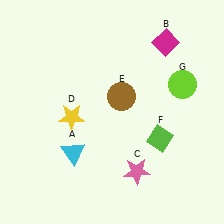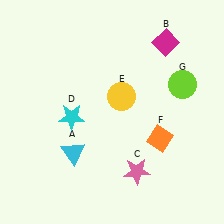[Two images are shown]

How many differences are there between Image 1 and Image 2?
There are 3 differences between the two images.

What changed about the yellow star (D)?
In Image 1, D is yellow. In Image 2, it changed to cyan.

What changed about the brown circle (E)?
In Image 1, E is brown. In Image 2, it changed to yellow.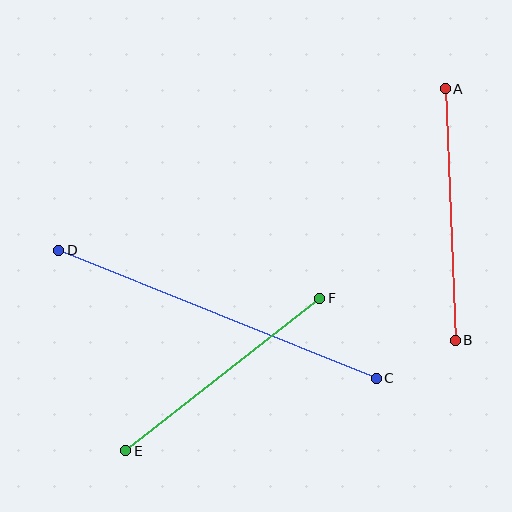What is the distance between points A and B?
The distance is approximately 252 pixels.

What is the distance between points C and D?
The distance is approximately 342 pixels.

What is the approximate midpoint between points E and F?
The midpoint is at approximately (223, 374) pixels.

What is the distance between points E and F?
The distance is approximately 247 pixels.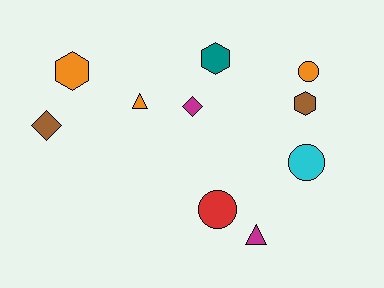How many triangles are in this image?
There are 2 triangles.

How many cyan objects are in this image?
There is 1 cyan object.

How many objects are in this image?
There are 10 objects.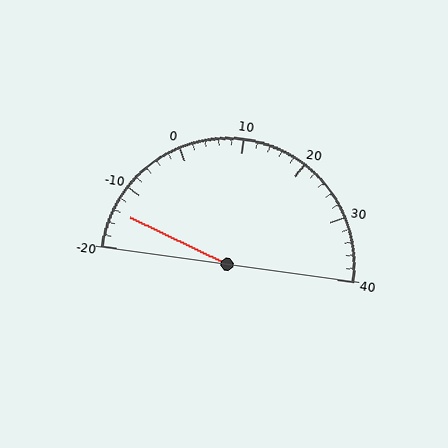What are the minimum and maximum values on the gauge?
The gauge ranges from -20 to 40.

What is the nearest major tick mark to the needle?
The nearest major tick mark is -10.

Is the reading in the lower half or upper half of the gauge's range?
The reading is in the lower half of the range (-20 to 40).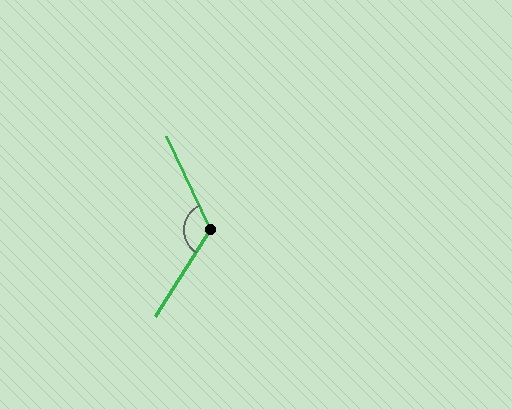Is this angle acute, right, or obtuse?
It is obtuse.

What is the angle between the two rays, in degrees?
Approximately 122 degrees.